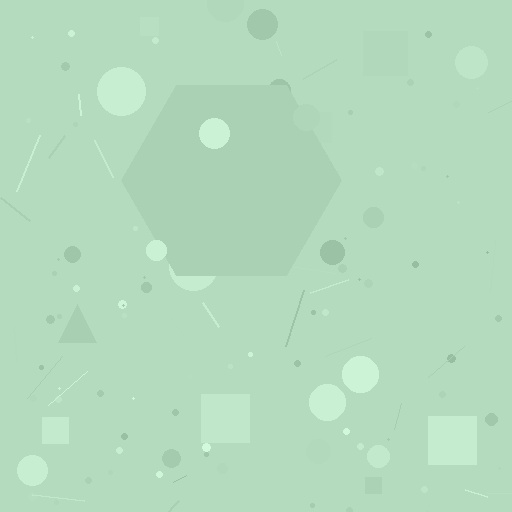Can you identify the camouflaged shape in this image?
The camouflaged shape is a hexagon.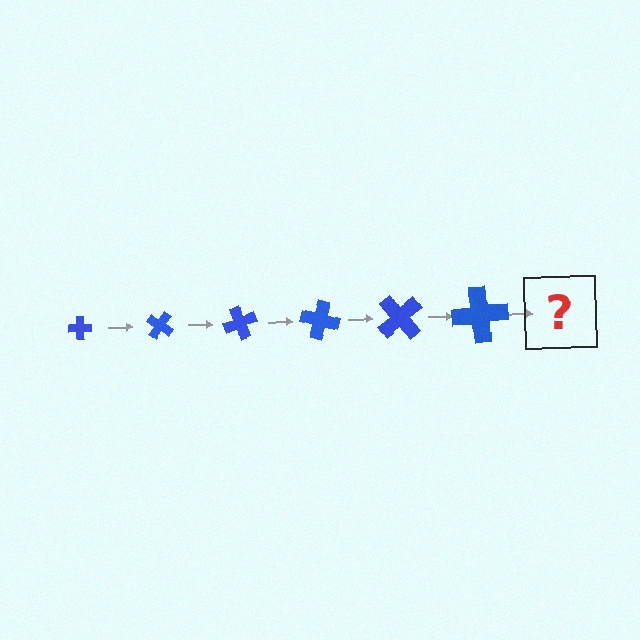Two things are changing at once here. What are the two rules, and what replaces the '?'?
The two rules are that the cross grows larger each step and it rotates 35 degrees each step. The '?' should be a cross, larger than the previous one and rotated 210 degrees from the start.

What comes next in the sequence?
The next element should be a cross, larger than the previous one and rotated 210 degrees from the start.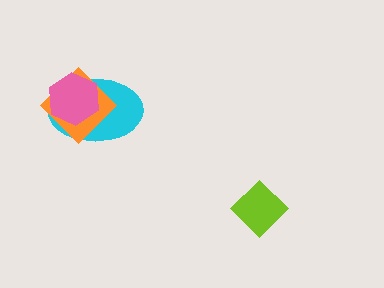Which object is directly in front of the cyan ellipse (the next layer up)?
The orange diamond is directly in front of the cyan ellipse.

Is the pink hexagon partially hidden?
No, no other shape covers it.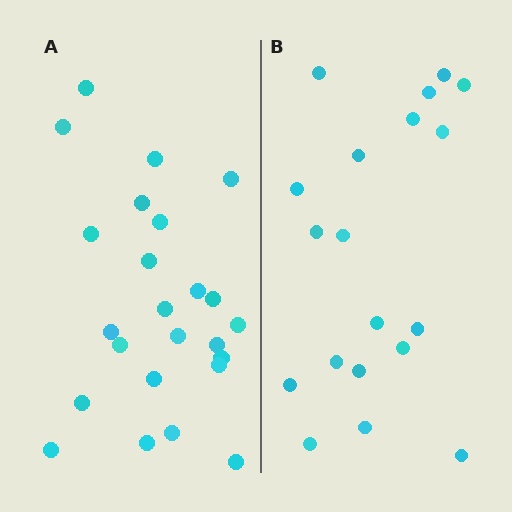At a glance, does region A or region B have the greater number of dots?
Region A (the left region) has more dots.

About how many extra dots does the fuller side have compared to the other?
Region A has about 5 more dots than region B.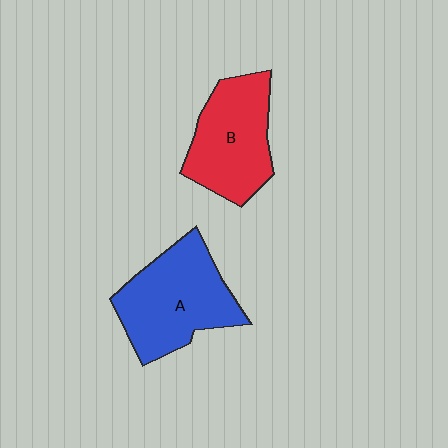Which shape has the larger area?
Shape A (blue).